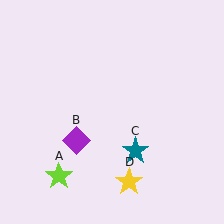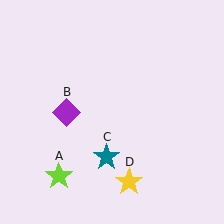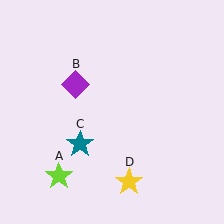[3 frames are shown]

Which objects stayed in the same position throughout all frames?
Lime star (object A) and yellow star (object D) remained stationary.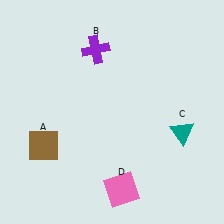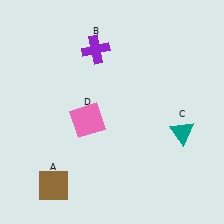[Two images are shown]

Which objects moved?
The objects that moved are: the brown square (A), the pink square (D).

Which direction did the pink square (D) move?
The pink square (D) moved up.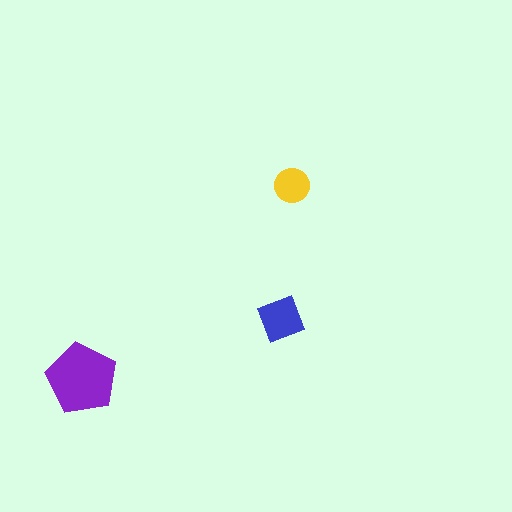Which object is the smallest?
The yellow circle.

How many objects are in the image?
There are 3 objects in the image.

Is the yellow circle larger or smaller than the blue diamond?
Smaller.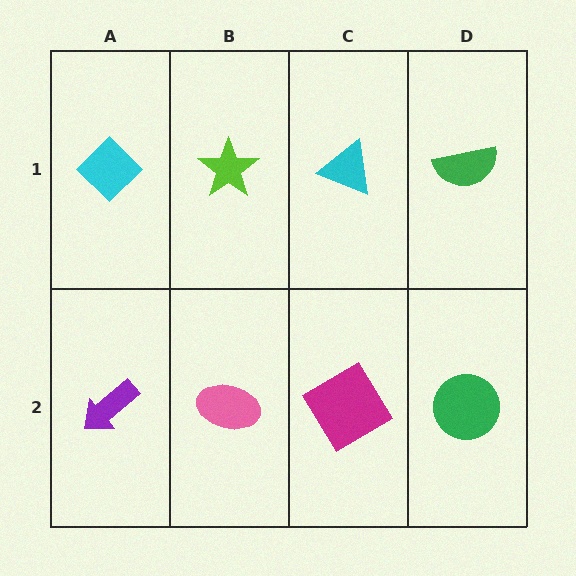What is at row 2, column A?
A purple arrow.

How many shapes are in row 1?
4 shapes.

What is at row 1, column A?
A cyan diamond.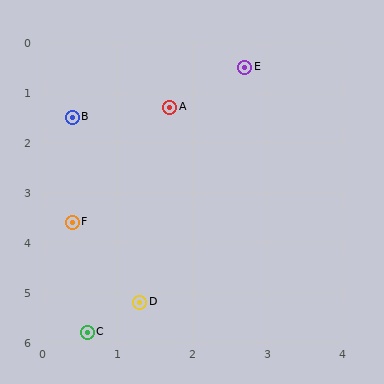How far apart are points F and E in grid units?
Points F and E are about 3.9 grid units apart.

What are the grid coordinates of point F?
Point F is at approximately (0.4, 3.6).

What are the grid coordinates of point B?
Point B is at approximately (0.4, 1.5).